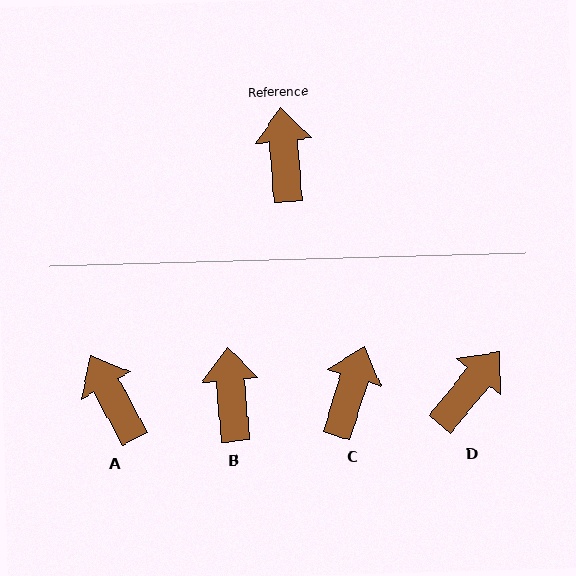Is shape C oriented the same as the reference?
No, it is off by about 22 degrees.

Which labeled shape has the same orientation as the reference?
B.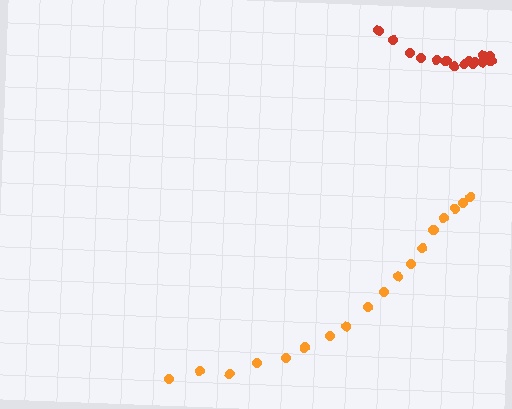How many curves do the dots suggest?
There are 2 distinct paths.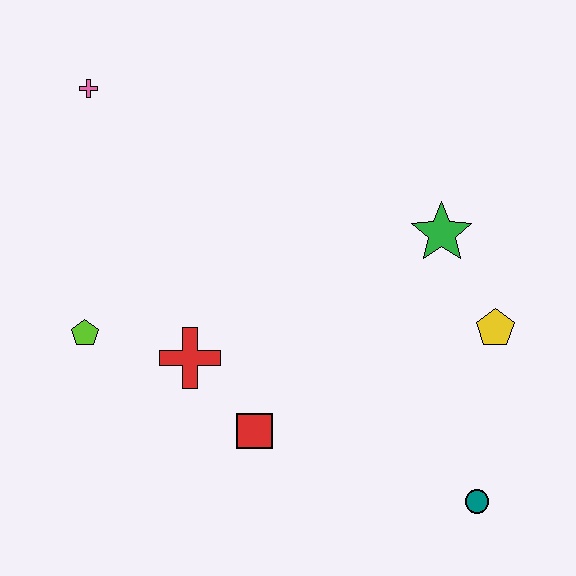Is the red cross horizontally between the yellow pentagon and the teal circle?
No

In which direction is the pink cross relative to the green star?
The pink cross is to the left of the green star.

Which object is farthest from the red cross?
The teal circle is farthest from the red cross.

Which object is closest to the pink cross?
The lime pentagon is closest to the pink cross.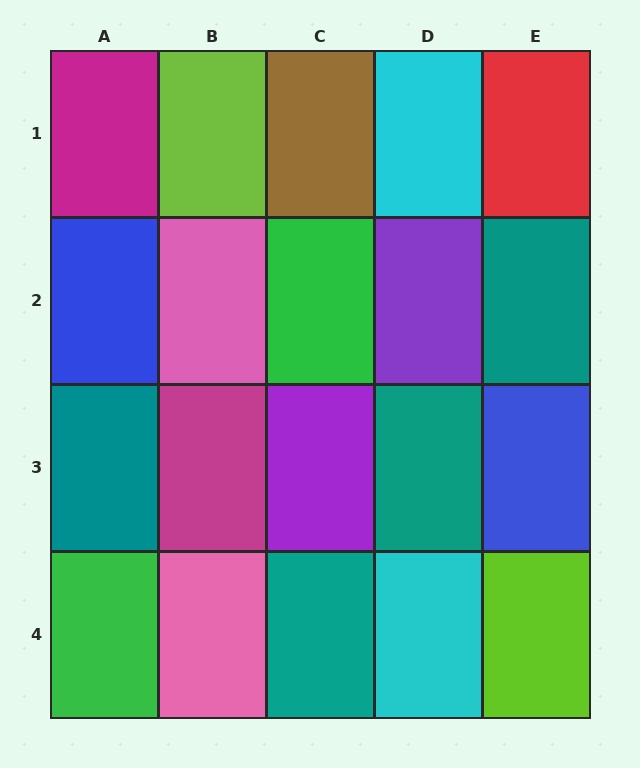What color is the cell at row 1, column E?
Red.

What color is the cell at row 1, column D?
Cyan.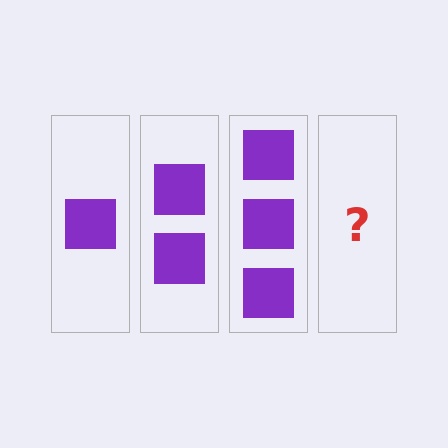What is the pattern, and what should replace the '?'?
The pattern is that each step adds one more square. The '?' should be 4 squares.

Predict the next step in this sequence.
The next step is 4 squares.